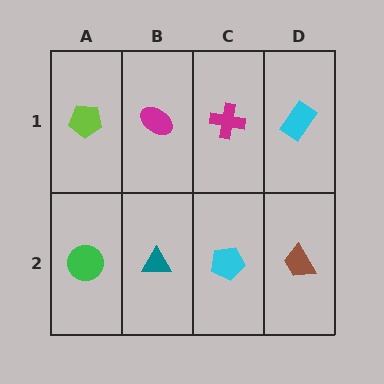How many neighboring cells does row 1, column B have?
3.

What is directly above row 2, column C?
A magenta cross.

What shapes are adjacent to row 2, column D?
A cyan rectangle (row 1, column D), a cyan pentagon (row 2, column C).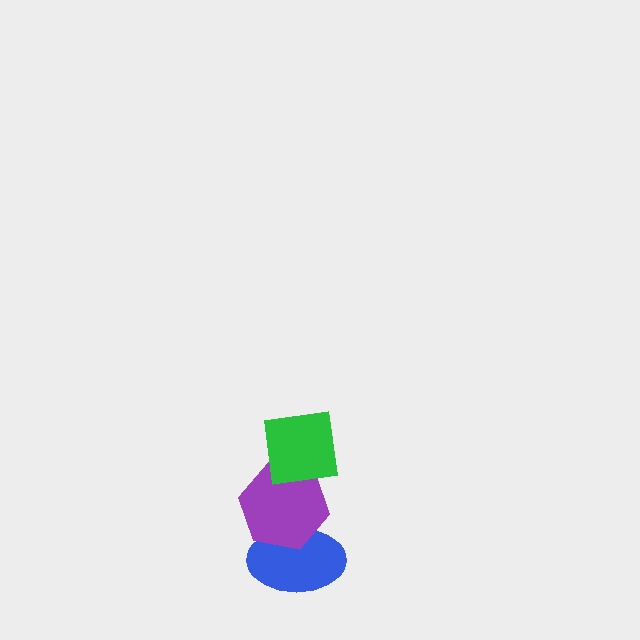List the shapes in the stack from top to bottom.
From top to bottom: the green square, the purple hexagon, the blue ellipse.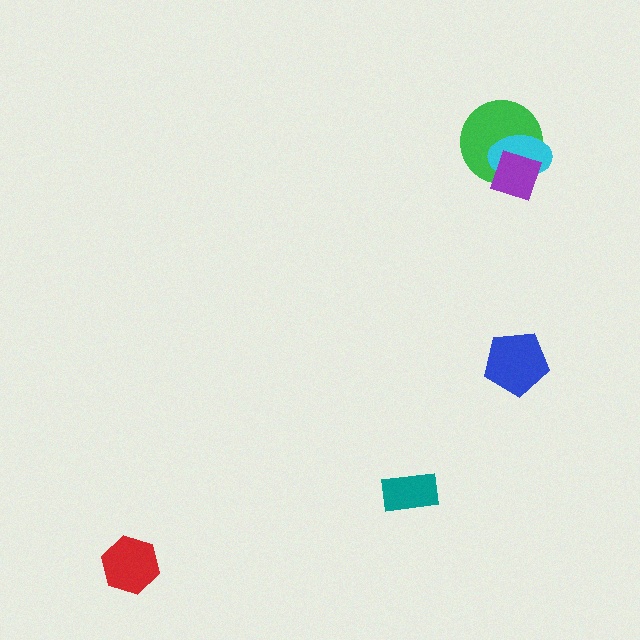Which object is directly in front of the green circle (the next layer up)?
The cyan ellipse is directly in front of the green circle.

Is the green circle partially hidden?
Yes, it is partially covered by another shape.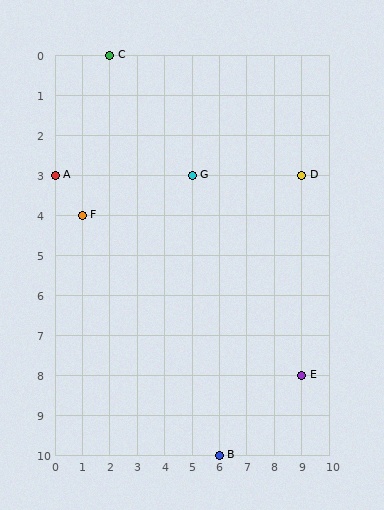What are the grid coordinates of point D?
Point D is at grid coordinates (9, 3).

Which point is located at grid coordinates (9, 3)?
Point D is at (9, 3).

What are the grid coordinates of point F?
Point F is at grid coordinates (1, 4).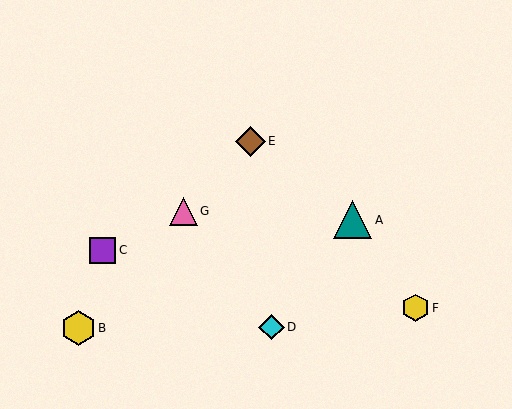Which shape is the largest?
The teal triangle (labeled A) is the largest.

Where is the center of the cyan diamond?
The center of the cyan diamond is at (271, 327).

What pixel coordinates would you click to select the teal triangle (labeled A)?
Click at (353, 220) to select the teal triangle A.